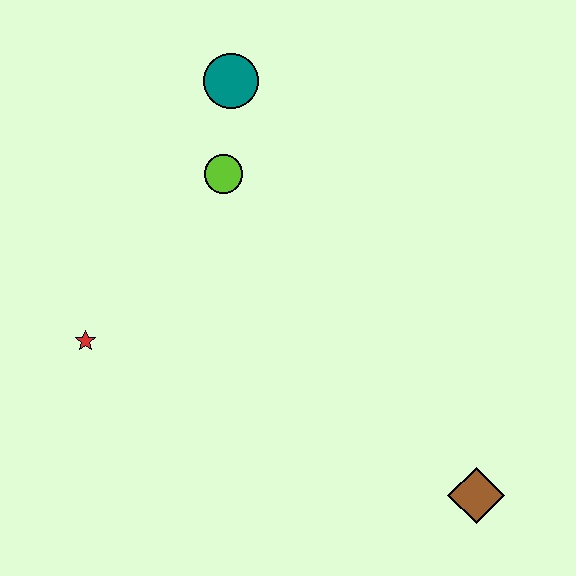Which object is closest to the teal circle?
The lime circle is closest to the teal circle.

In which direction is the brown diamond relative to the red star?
The brown diamond is to the right of the red star.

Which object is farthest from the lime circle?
The brown diamond is farthest from the lime circle.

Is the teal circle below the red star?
No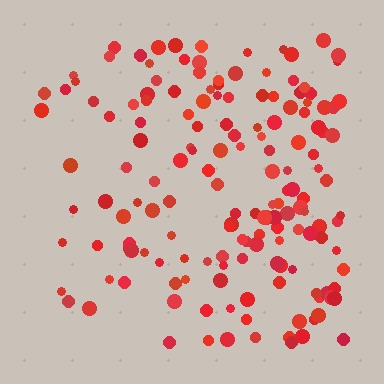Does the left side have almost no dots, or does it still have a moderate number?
Still a moderate number, just noticeably fewer than the right.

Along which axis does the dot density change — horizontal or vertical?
Horizontal.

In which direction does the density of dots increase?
From left to right, with the right side densest.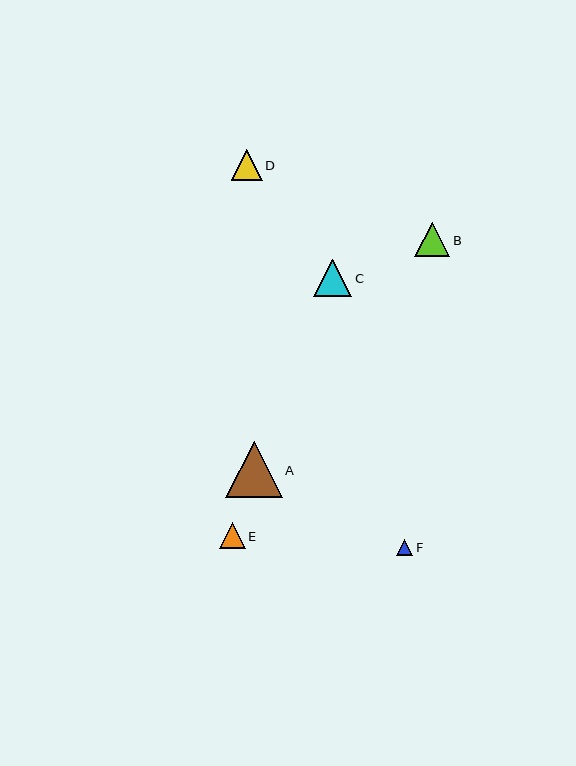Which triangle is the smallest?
Triangle F is the smallest with a size of approximately 16 pixels.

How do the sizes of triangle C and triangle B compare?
Triangle C and triangle B are approximately the same size.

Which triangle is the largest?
Triangle A is the largest with a size of approximately 57 pixels.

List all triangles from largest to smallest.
From largest to smallest: A, C, B, D, E, F.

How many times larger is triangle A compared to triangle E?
Triangle A is approximately 2.2 times the size of triangle E.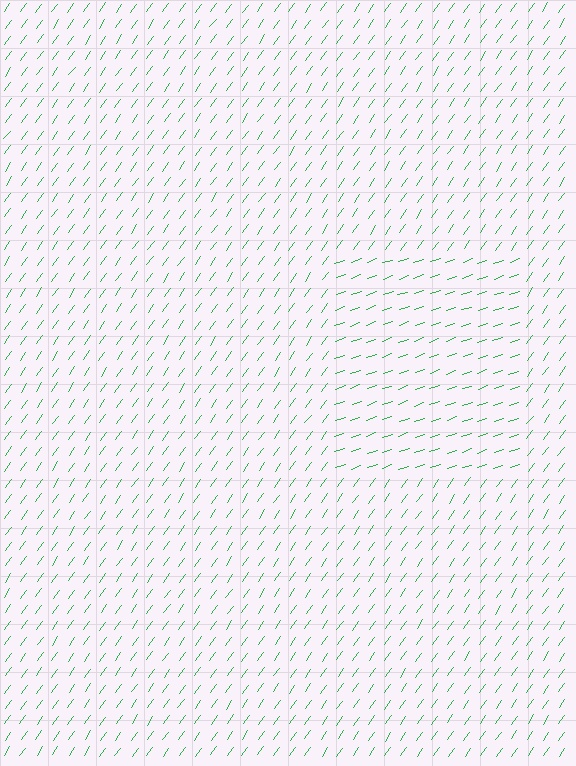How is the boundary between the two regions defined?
The boundary is defined purely by a change in line orientation (approximately 35 degrees difference). All lines are the same color and thickness.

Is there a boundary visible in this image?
Yes, there is a texture boundary formed by a change in line orientation.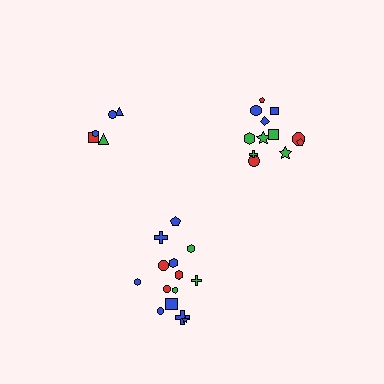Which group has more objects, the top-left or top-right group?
The top-right group.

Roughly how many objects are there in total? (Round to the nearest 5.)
Roughly 30 objects in total.